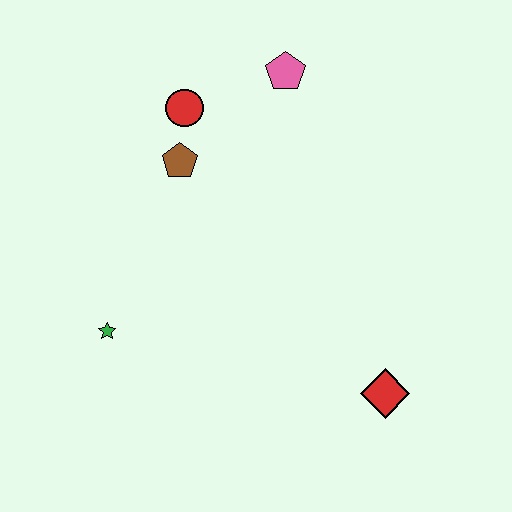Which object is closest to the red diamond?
The green star is closest to the red diamond.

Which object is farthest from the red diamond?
The red circle is farthest from the red diamond.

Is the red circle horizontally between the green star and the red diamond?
Yes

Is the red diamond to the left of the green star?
No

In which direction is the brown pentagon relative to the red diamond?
The brown pentagon is above the red diamond.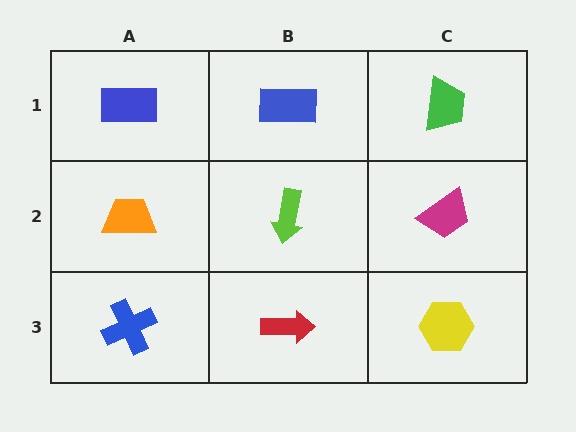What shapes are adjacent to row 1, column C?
A magenta trapezoid (row 2, column C), a blue rectangle (row 1, column B).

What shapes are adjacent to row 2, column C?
A green trapezoid (row 1, column C), a yellow hexagon (row 3, column C), a lime arrow (row 2, column B).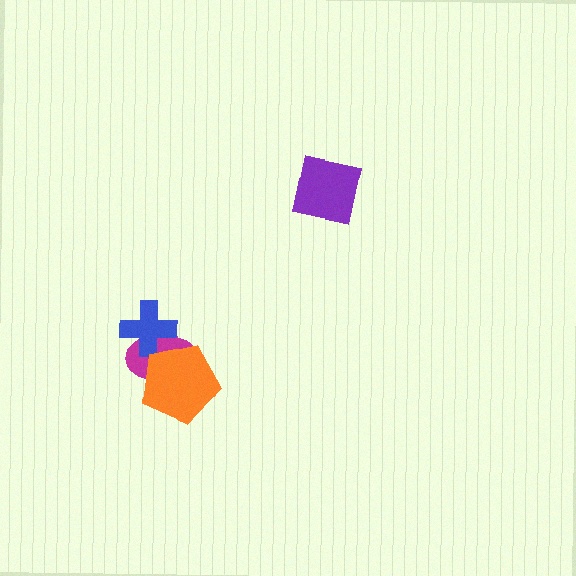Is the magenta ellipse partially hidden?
Yes, it is partially covered by another shape.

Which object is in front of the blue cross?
The orange pentagon is in front of the blue cross.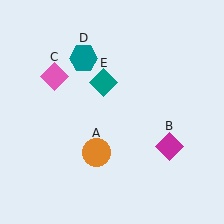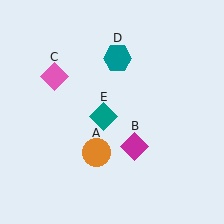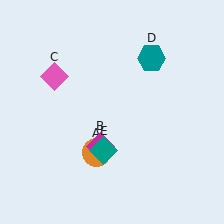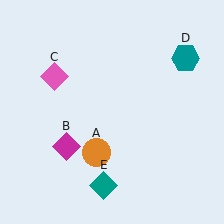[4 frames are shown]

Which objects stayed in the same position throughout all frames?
Orange circle (object A) and pink diamond (object C) remained stationary.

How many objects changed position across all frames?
3 objects changed position: magenta diamond (object B), teal hexagon (object D), teal diamond (object E).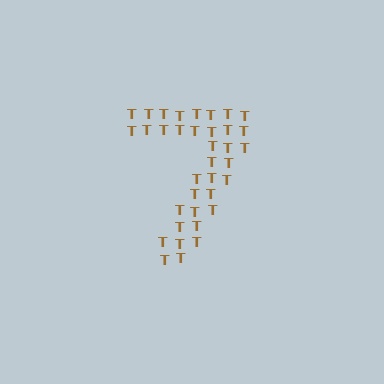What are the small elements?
The small elements are letter T's.